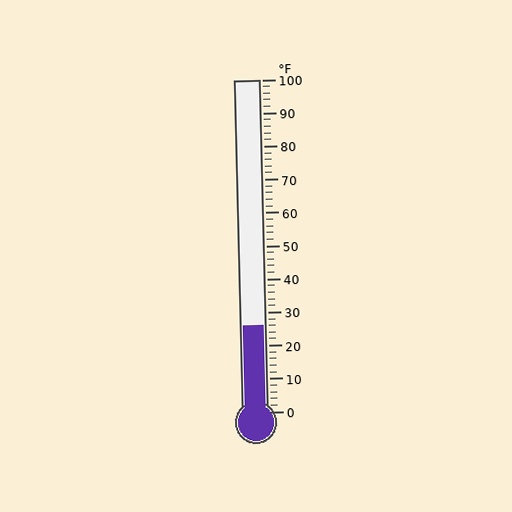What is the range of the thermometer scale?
The thermometer scale ranges from 0°F to 100°F.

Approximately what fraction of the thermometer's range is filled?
The thermometer is filled to approximately 25% of its range.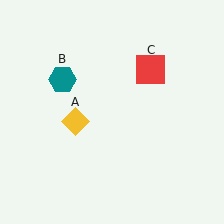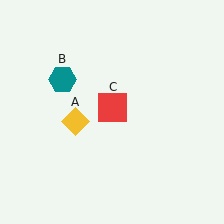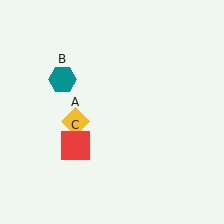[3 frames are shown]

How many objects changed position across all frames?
1 object changed position: red square (object C).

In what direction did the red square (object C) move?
The red square (object C) moved down and to the left.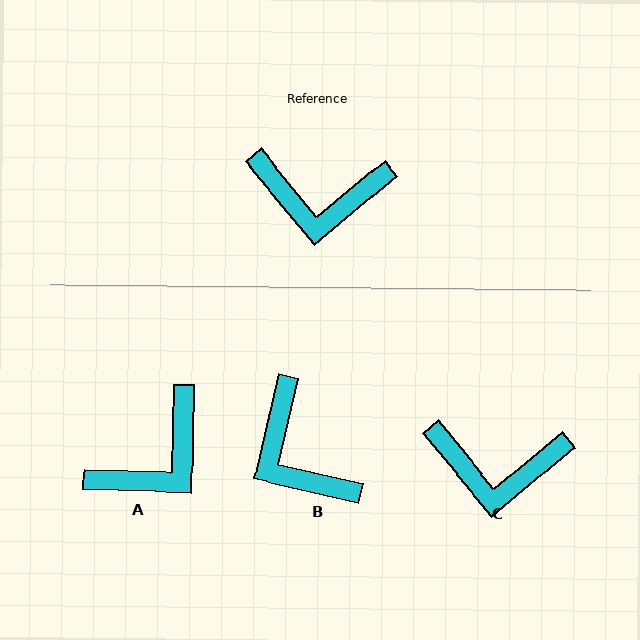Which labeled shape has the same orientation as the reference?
C.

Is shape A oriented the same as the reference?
No, it is off by about 49 degrees.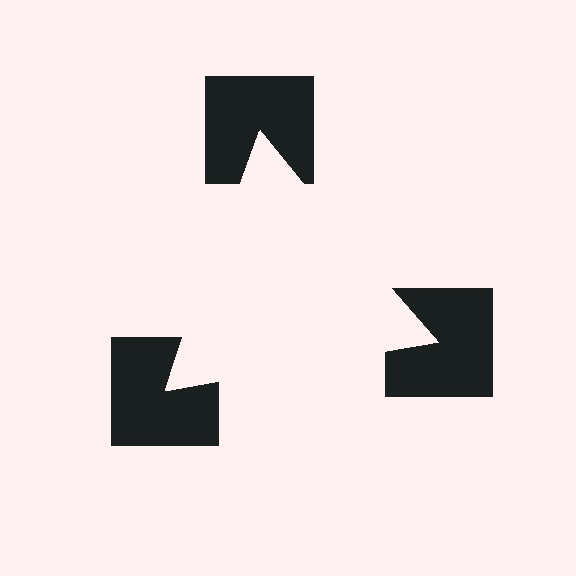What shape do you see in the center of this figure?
An illusory triangle — its edges are inferred from the aligned wedge cuts in the notched squares, not physically drawn.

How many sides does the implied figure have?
3 sides.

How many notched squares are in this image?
There are 3 — one at each vertex of the illusory triangle.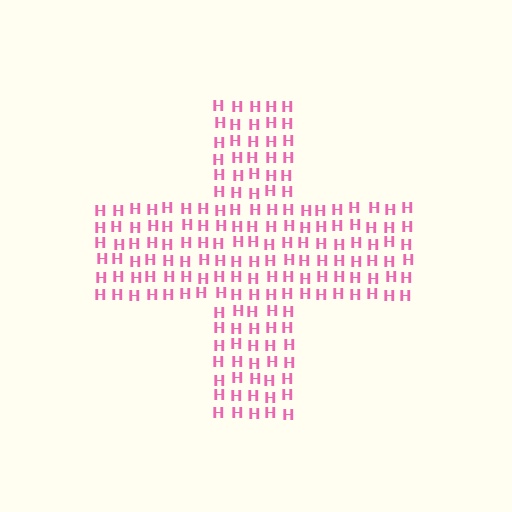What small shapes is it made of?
It is made of small letter H's.